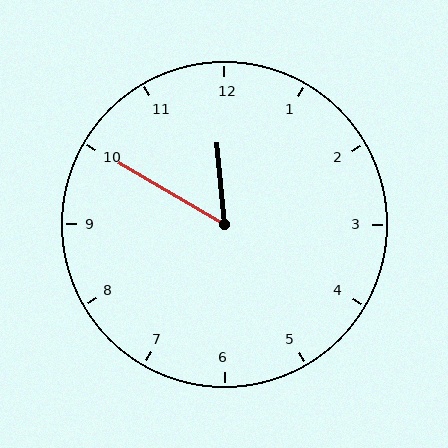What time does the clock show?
11:50.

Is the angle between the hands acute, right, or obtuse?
It is acute.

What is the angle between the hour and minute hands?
Approximately 55 degrees.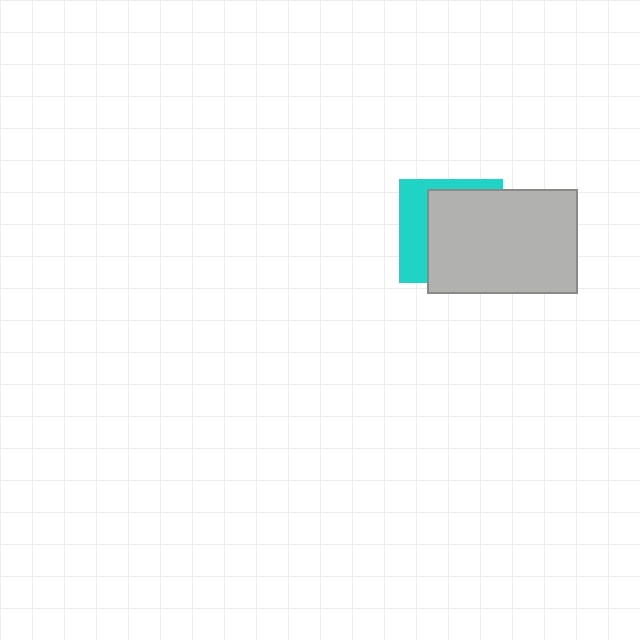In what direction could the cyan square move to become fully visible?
The cyan square could move left. That would shift it out from behind the light gray rectangle entirely.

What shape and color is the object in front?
The object in front is a light gray rectangle.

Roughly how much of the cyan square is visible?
A small part of it is visible (roughly 34%).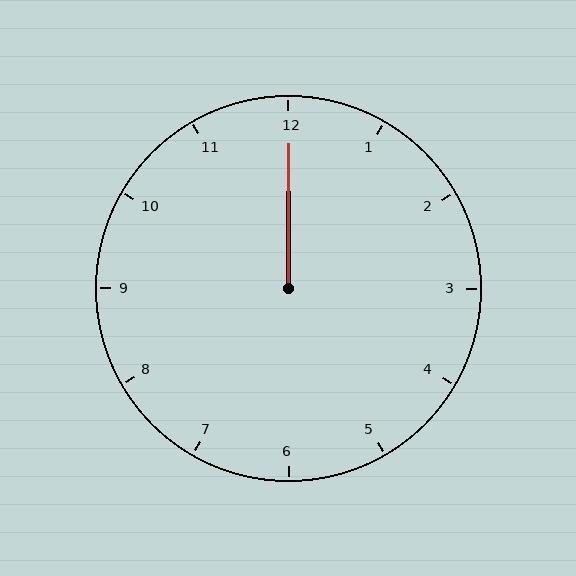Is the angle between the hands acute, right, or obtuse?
It is acute.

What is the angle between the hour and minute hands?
Approximately 0 degrees.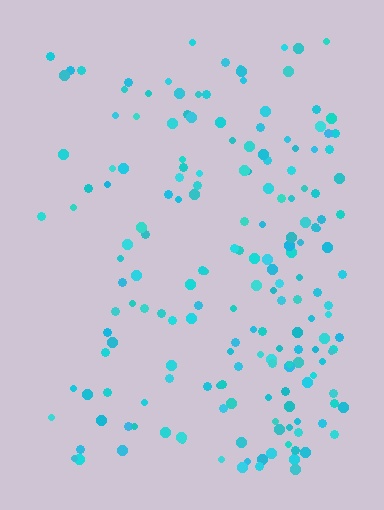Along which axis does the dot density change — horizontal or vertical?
Horizontal.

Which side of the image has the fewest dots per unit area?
The left.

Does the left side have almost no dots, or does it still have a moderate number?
Still a moderate number, just noticeably fewer than the right.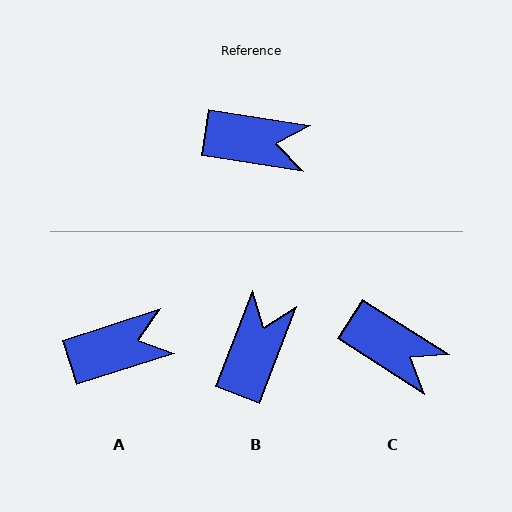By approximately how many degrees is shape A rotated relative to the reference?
Approximately 26 degrees counter-clockwise.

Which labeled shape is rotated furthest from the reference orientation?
B, about 78 degrees away.